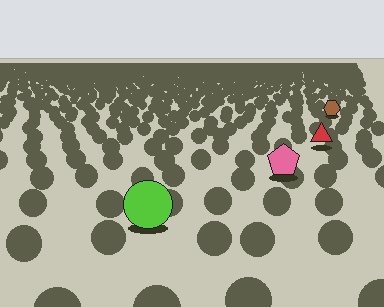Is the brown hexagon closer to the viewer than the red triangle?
No. The red triangle is closer — you can tell from the texture gradient: the ground texture is coarser near it.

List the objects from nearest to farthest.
From nearest to farthest: the lime circle, the pink pentagon, the red triangle, the brown hexagon.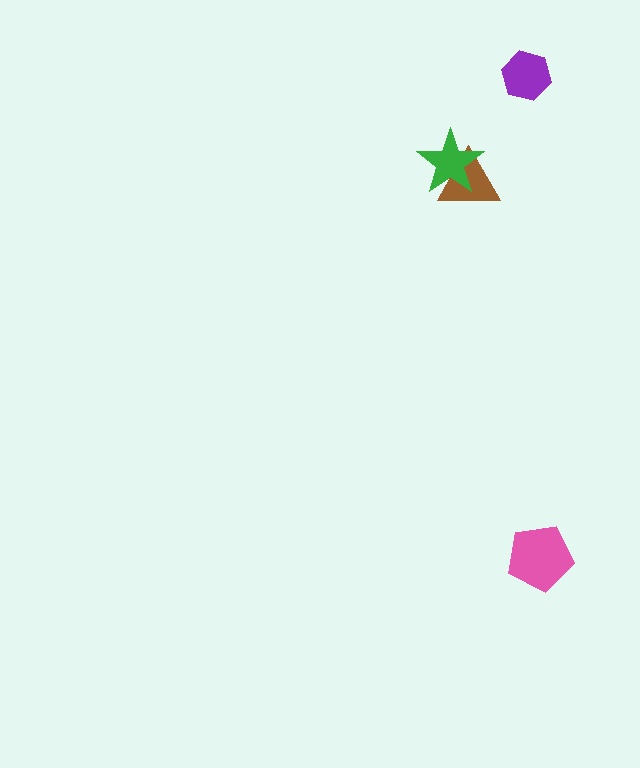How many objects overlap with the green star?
1 object overlaps with the green star.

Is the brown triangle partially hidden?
Yes, it is partially covered by another shape.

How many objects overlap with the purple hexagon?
0 objects overlap with the purple hexagon.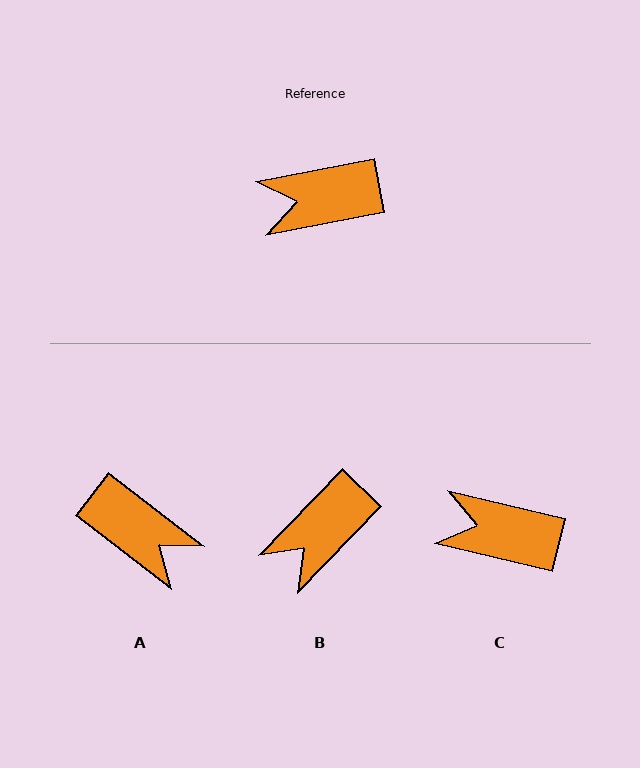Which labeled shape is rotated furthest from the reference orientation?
A, about 131 degrees away.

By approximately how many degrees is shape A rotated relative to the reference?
Approximately 131 degrees counter-clockwise.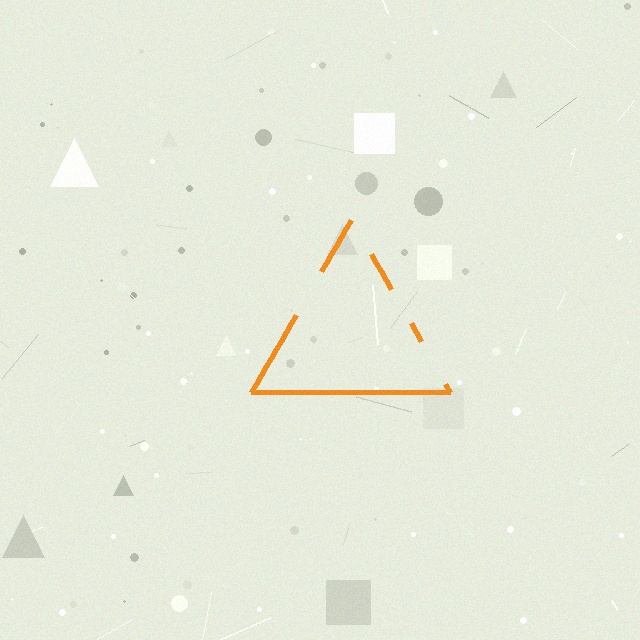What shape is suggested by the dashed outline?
The dashed outline suggests a triangle.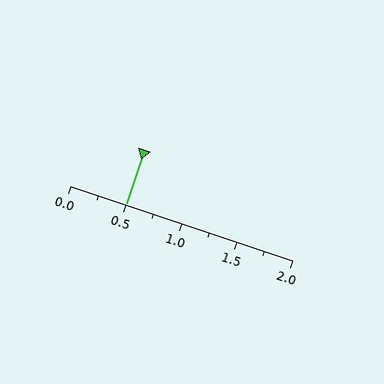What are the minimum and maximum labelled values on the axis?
The axis runs from 0.0 to 2.0.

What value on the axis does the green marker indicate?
The marker indicates approximately 0.5.